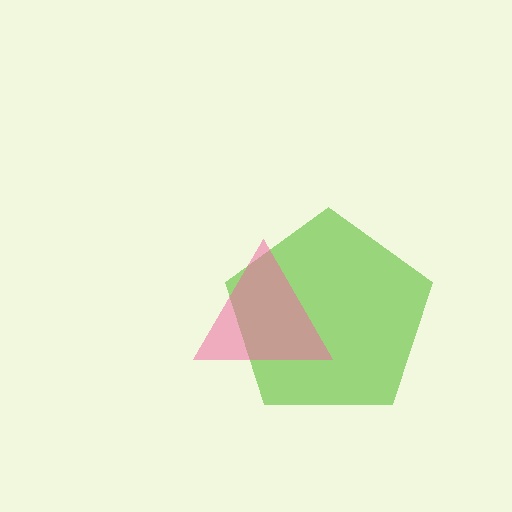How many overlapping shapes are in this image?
There are 2 overlapping shapes in the image.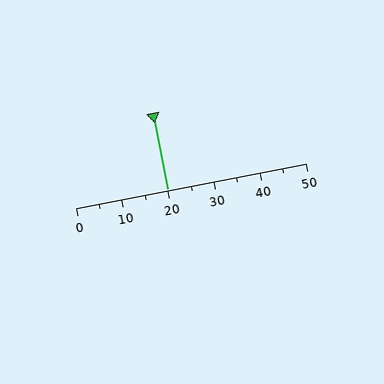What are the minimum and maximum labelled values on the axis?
The axis runs from 0 to 50.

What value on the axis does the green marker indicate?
The marker indicates approximately 20.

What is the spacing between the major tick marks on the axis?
The major ticks are spaced 10 apart.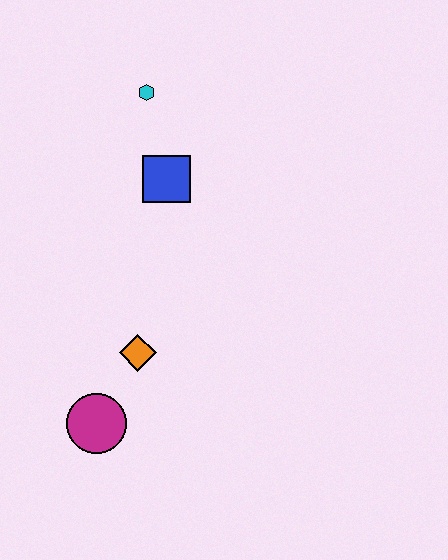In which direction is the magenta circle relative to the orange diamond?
The magenta circle is below the orange diamond.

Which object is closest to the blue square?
The cyan hexagon is closest to the blue square.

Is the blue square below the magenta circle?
No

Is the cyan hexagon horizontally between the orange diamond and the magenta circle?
No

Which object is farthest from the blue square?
The magenta circle is farthest from the blue square.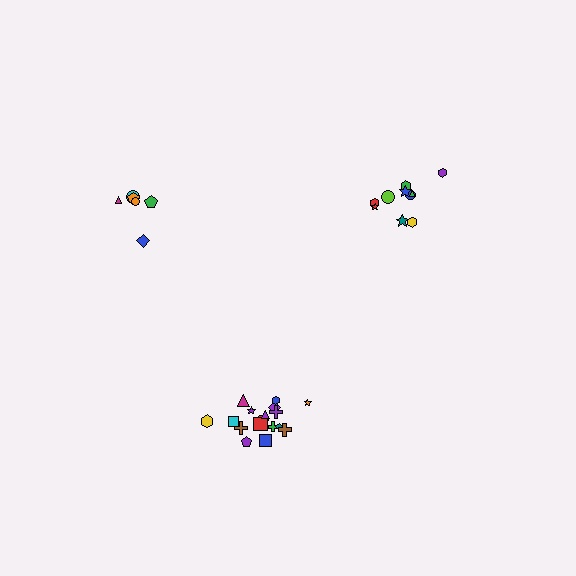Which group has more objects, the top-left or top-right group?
The top-right group.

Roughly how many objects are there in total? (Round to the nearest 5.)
Roughly 35 objects in total.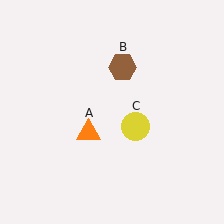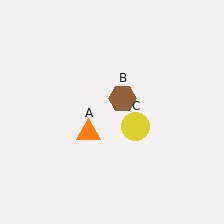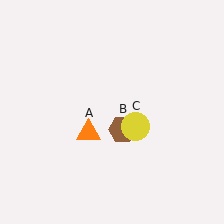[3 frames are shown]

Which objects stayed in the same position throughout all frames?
Orange triangle (object A) and yellow circle (object C) remained stationary.